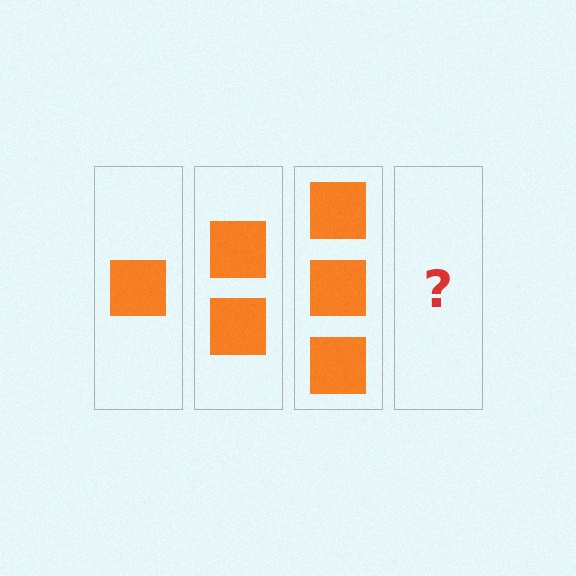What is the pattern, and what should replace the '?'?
The pattern is that each step adds one more square. The '?' should be 4 squares.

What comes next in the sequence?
The next element should be 4 squares.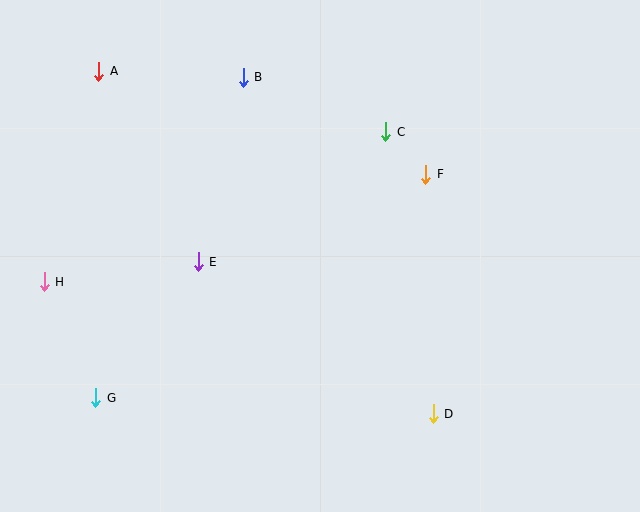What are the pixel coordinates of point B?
Point B is at (243, 77).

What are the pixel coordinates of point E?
Point E is at (198, 262).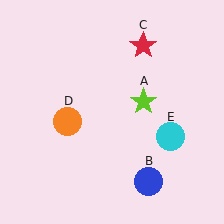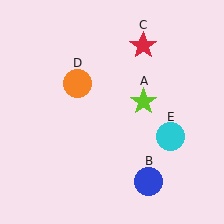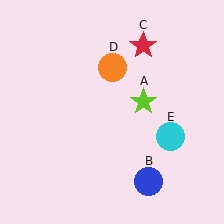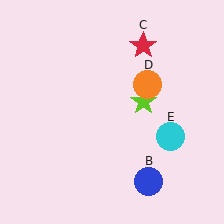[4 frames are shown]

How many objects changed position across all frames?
1 object changed position: orange circle (object D).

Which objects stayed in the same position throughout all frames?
Lime star (object A) and blue circle (object B) and red star (object C) and cyan circle (object E) remained stationary.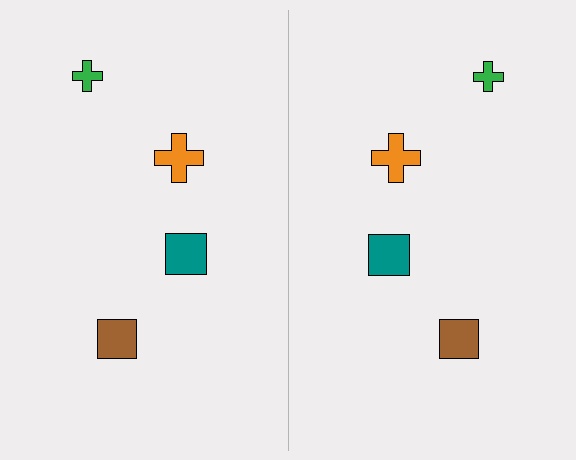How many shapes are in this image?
There are 8 shapes in this image.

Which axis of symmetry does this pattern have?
The pattern has a vertical axis of symmetry running through the center of the image.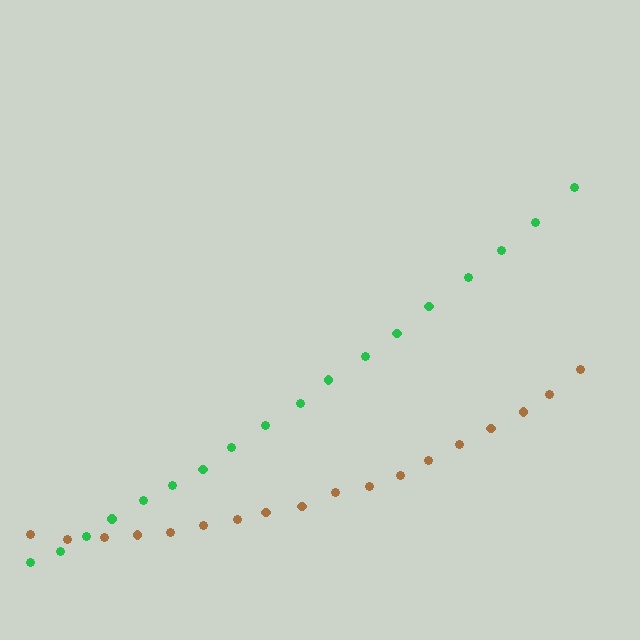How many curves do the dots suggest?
There are 2 distinct paths.